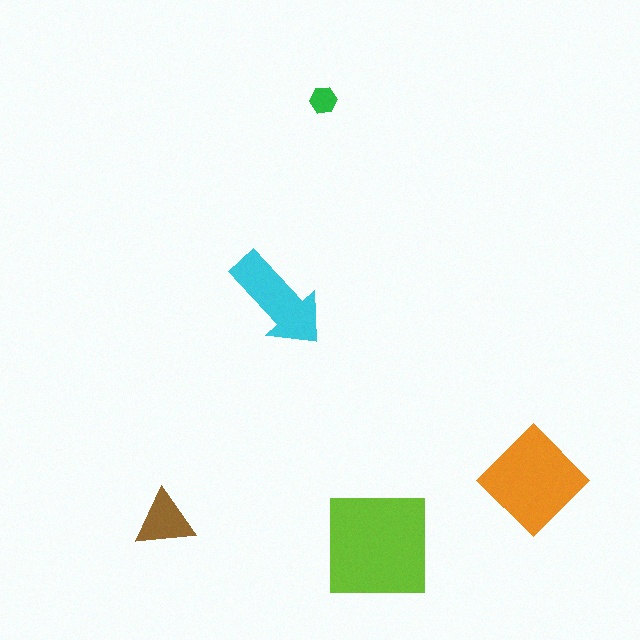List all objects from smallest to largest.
The green hexagon, the brown triangle, the cyan arrow, the orange diamond, the lime square.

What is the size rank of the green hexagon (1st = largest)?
5th.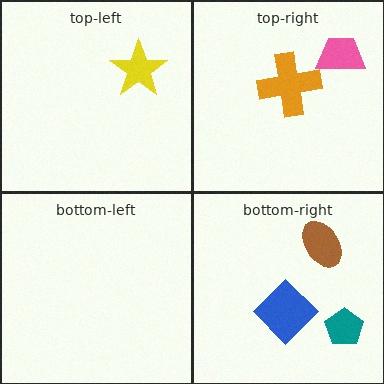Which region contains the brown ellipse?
The bottom-right region.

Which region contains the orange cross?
The top-right region.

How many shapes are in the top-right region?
2.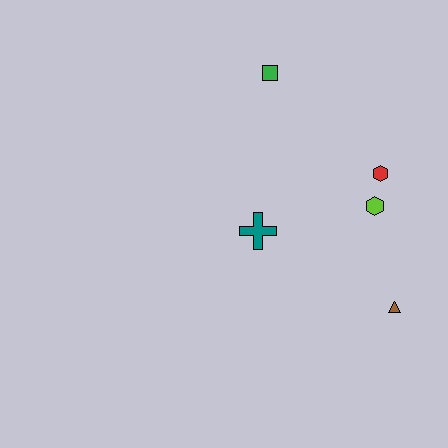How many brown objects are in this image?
There is 1 brown object.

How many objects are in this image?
There are 5 objects.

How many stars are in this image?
There are no stars.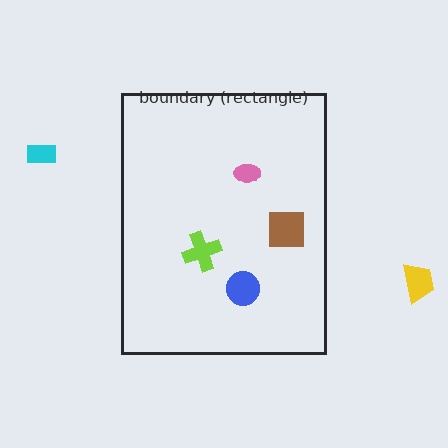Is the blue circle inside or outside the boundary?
Inside.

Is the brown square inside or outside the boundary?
Inside.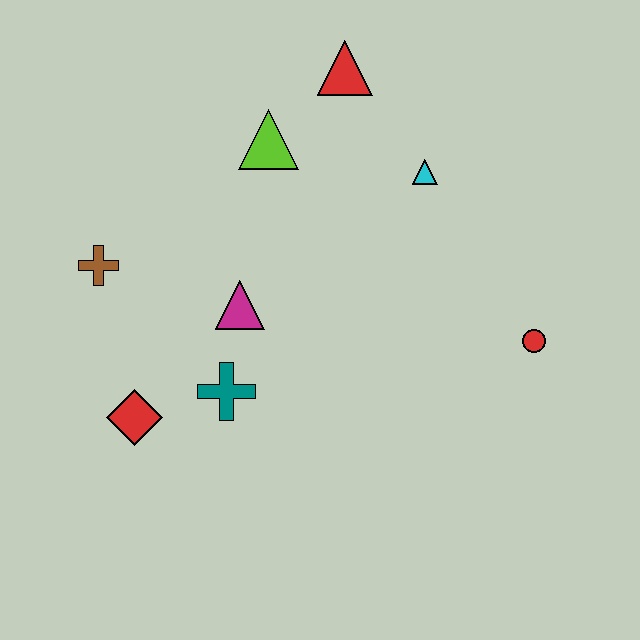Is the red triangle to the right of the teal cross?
Yes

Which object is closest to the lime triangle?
The red triangle is closest to the lime triangle.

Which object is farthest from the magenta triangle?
The red circle is farthest from the magenta triangle.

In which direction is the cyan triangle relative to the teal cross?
The cyan triangle is above the teal cross.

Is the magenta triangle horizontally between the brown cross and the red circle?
Yes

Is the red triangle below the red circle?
No